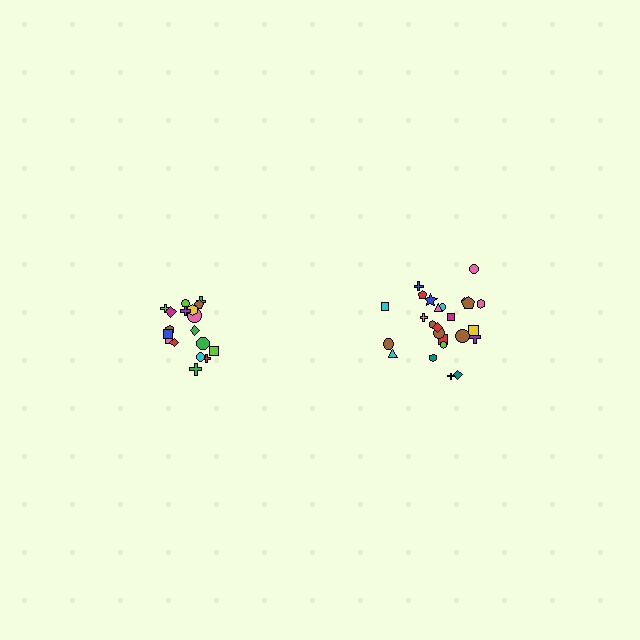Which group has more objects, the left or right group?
The right group.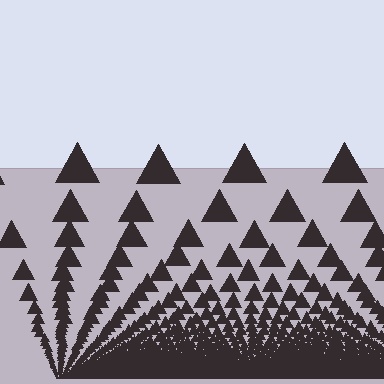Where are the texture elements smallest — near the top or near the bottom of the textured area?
Near the bottom.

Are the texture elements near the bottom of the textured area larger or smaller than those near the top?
Smaller. The gradient is inverted — elements near the bottom are smaller and denser.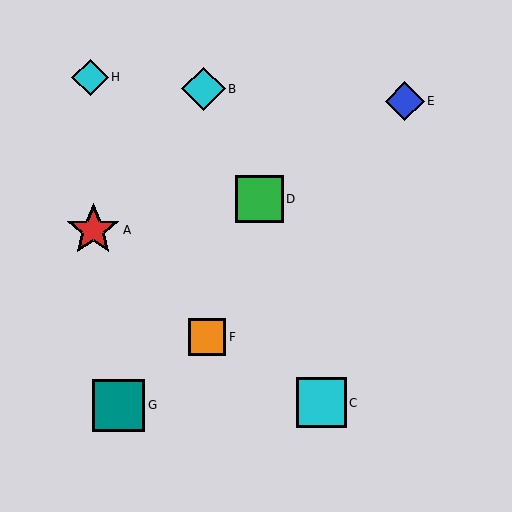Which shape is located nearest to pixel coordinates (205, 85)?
The cyan diamond (labeled B) at (204, 89) is nearest to that location.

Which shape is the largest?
The red star (labeled A) is the largest.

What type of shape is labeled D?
Shape D is a green square.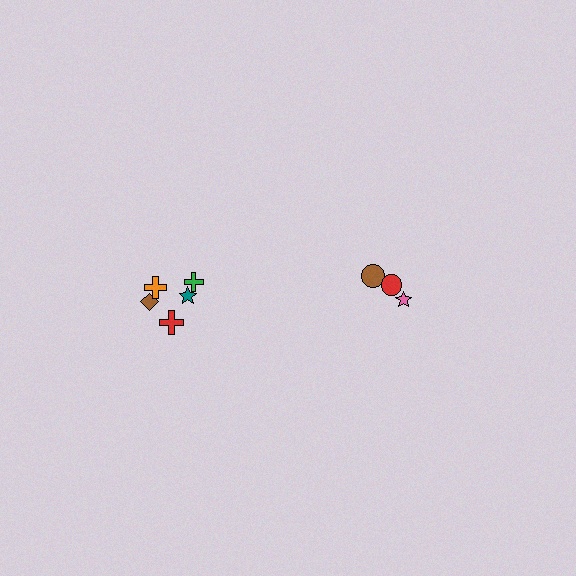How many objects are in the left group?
There are 5 objects.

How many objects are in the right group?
There are 3 objects.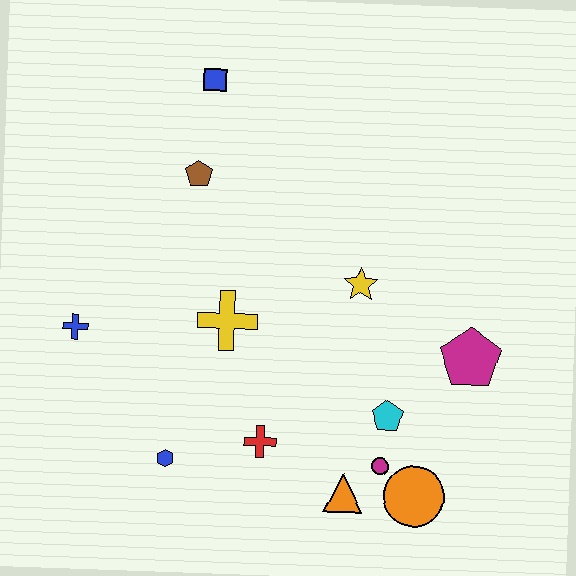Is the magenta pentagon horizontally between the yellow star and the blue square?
No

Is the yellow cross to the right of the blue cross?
Yes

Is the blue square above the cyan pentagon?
Yes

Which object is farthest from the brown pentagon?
The orange circle is farthest from the brown pentagon.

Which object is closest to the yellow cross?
The red cross is closest to the yellow cross.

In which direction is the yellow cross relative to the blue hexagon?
The yellow cross is above the blue hexagon.